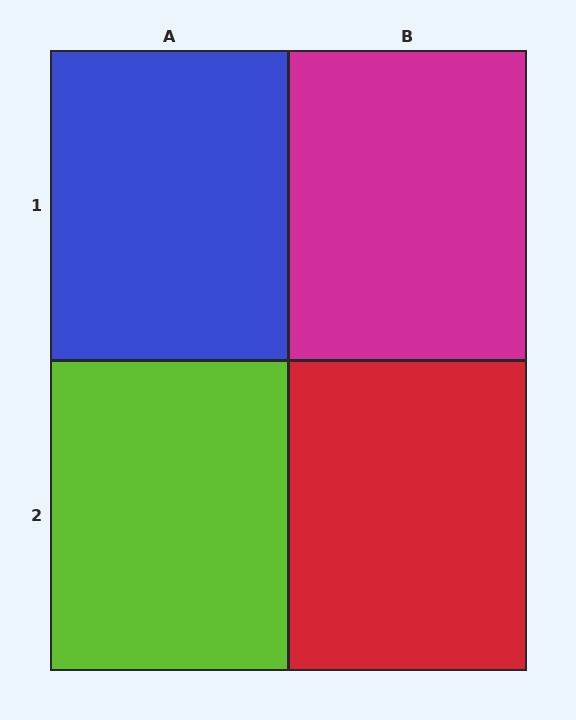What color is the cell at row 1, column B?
Magenta.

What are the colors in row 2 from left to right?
Lime, red.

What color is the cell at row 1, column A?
Blue.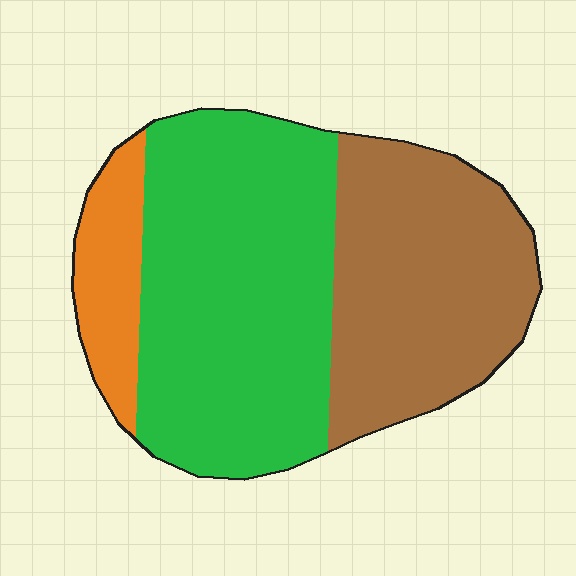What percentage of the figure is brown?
Brown takes up between a quarter and a half of the figure.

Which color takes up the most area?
Green, at roughly 50%.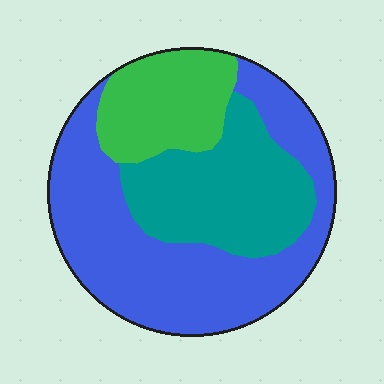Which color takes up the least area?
Green, at roughly 20%.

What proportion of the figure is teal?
Teal takes up between a quarter and a half of the figure.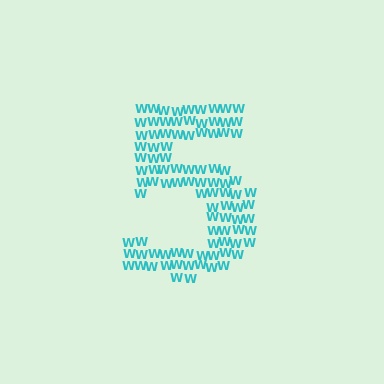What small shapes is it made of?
It is made of small letter W's.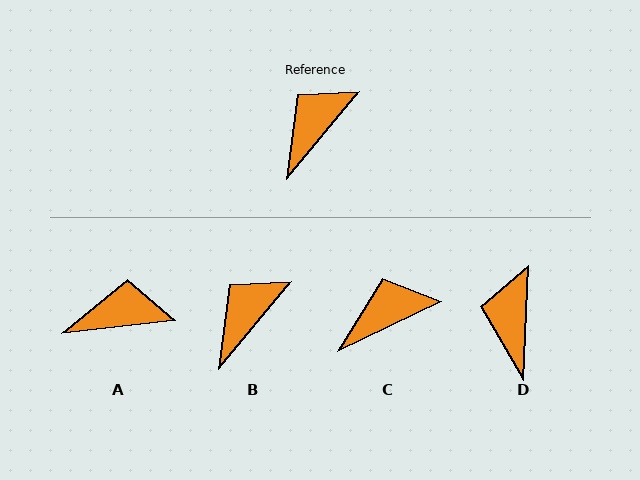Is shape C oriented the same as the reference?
No, it is off by about 24 degrees.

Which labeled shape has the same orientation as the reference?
B.